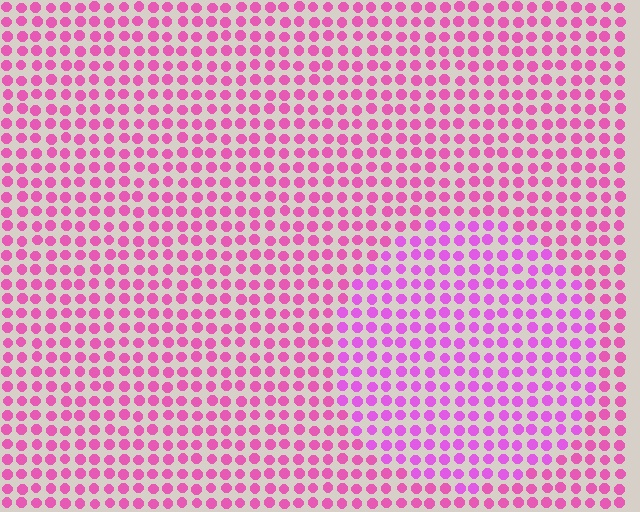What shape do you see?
I see a circle.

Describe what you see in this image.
The image is filled with small pink elements in a uniform arrangement. A circle-shaped region is visible where the elements are tinted to a slightly different hue, forming a subtle color boundary.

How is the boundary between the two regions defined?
The boundary is defined purely by a slight shift in hue (about 23 degrees). Spacing, size, and orientation are identical on both sides.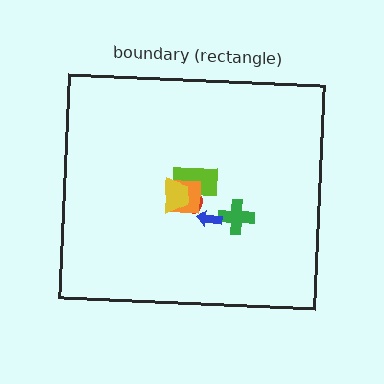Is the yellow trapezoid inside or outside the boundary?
Inside.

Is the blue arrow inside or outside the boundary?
Inside.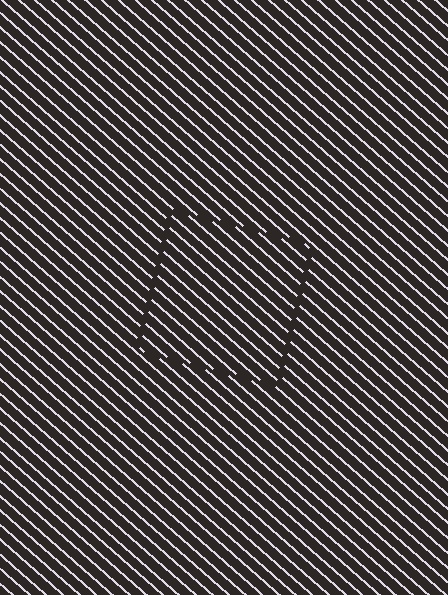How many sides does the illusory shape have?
4 sides — the line-ends trace a square.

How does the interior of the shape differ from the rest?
The interior of the shape contains the same grating, shifted by half a period — the contour is defined by the phase discontinuity where line-ends from the inner and outer gratings abut.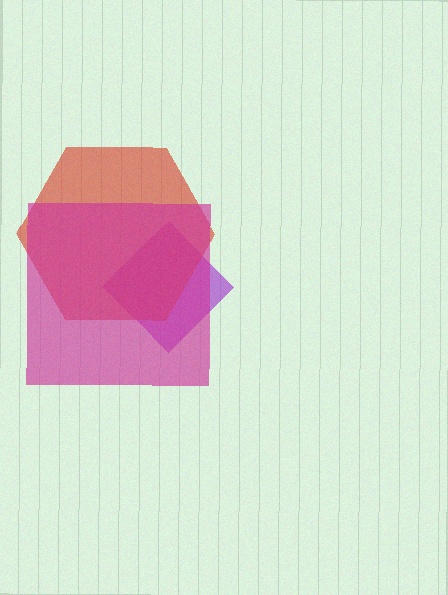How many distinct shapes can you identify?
There are 3 distinct shapes: a purple diamond, a red hexagon, a magenta square.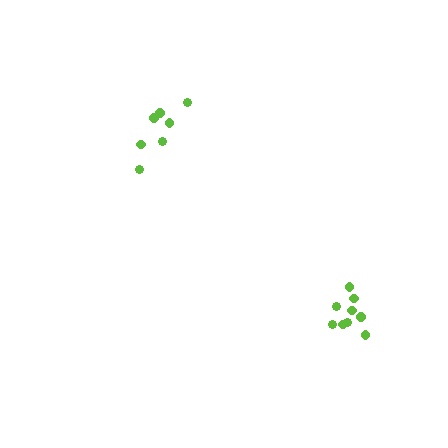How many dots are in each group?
Group 1: 9 dots, Group 2: 7 dots (16 total).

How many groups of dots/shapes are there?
There are 2 groups.